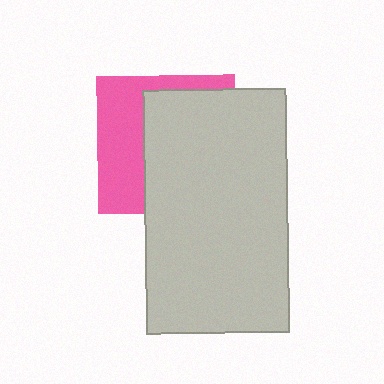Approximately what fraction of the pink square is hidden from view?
Roughly 60% of the pink square is hidden behind the light gray rectangle.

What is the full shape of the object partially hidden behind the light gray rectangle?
The partially hidden object is a pink square.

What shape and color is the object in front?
The object in front is a light gray rectangle.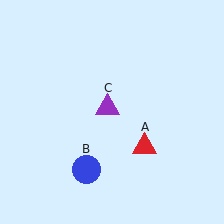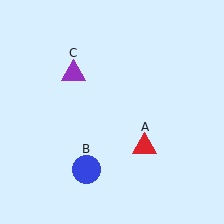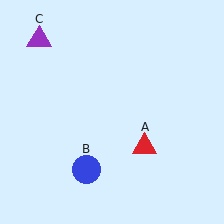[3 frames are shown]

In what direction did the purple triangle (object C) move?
The purple triangle (object C) moved up and to the left.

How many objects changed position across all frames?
1 object changed position: purple triangle (object C).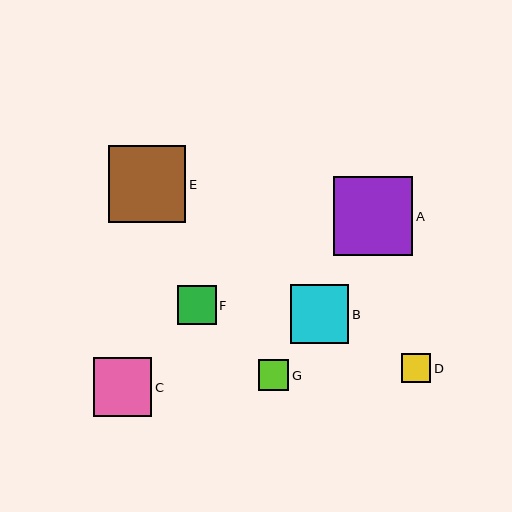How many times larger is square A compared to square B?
Square A is approximately 1.3 times the size of square B.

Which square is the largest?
Square A is the largest with a size of approximately 79 pixels.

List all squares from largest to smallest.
From largest to smallest: A, E, C, B, F, G, D.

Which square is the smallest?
Square D is the smallest with a size of approximately 29 pixels.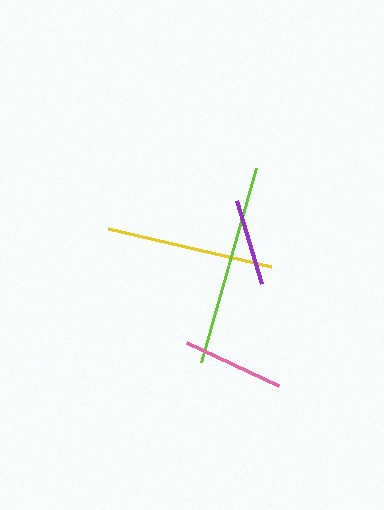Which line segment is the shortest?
The purple line is the shortest at approximately 86 pixels.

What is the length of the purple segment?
The purple segment is approximately 86 pixels long.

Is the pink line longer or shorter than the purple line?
The pink line is longer than the purple line.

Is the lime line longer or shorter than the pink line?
The lime line is longer than the pink line.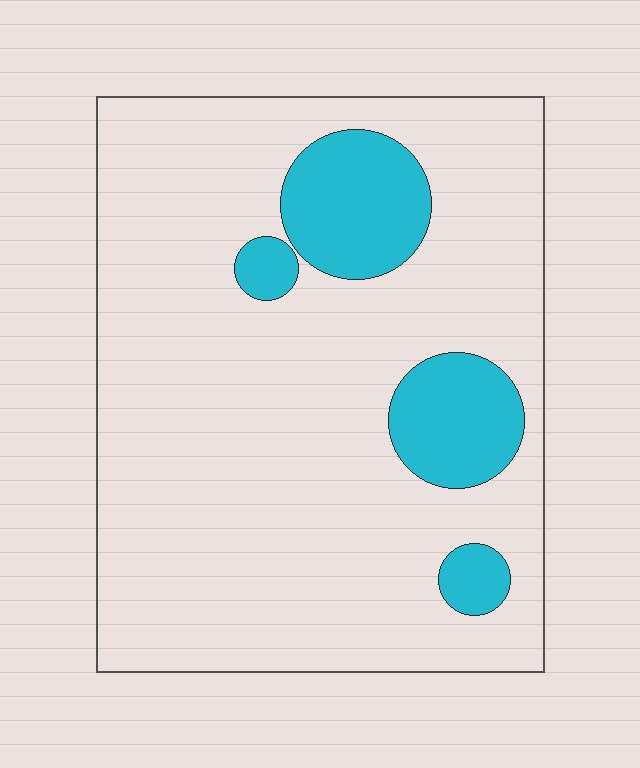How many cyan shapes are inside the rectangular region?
4.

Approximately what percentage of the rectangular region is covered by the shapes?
Approximately 15%.